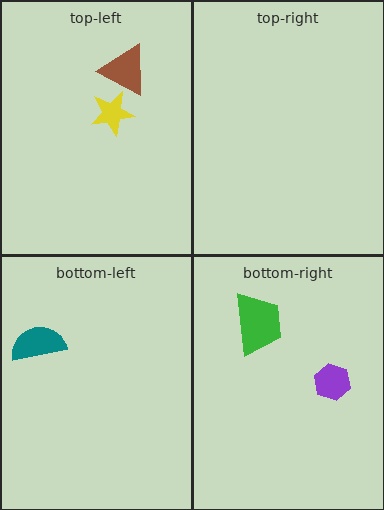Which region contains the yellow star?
The top-left region.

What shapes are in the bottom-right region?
The green trapezoid, the purple hexagon.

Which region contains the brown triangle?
The top-left region.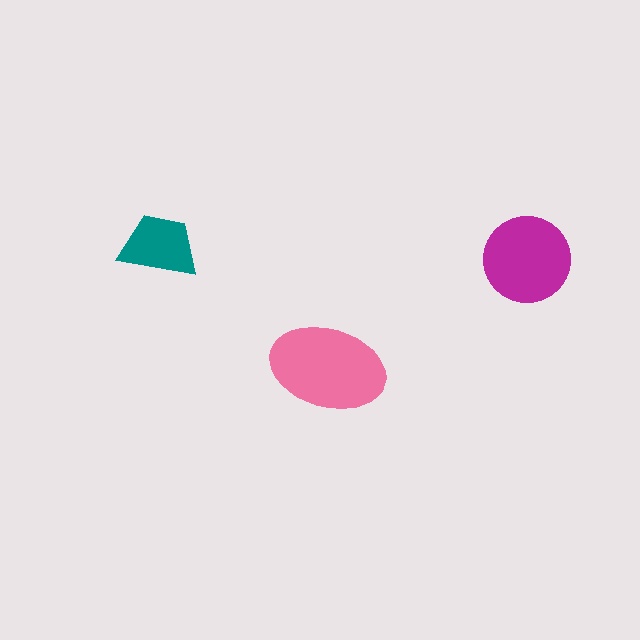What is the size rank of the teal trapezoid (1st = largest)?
3rd.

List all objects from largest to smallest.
The pink ellipse, the magenta circle, the teal trapezoid.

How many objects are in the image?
There are 3 objects in the image.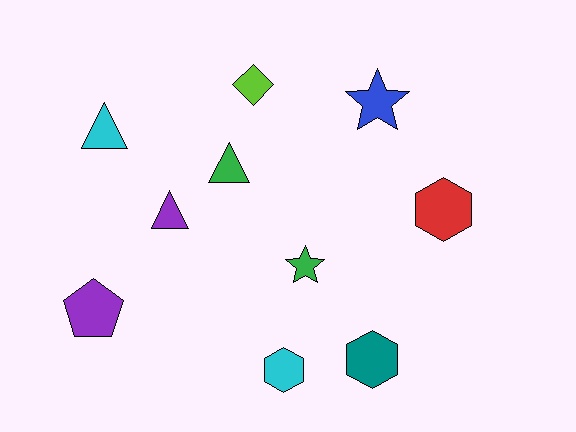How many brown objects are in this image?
There are no brown objects.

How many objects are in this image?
There are 10 objects.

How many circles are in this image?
There are no circles.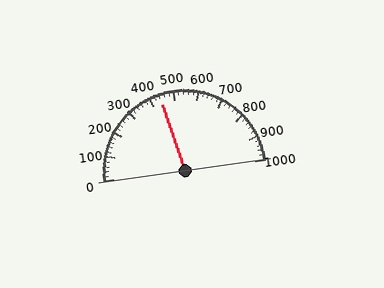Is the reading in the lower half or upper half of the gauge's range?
The reading is in the lower half of the range (0 to 1000).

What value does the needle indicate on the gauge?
The needle indicates approximately 440.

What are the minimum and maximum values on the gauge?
The gauge ranges from 0 to 1000.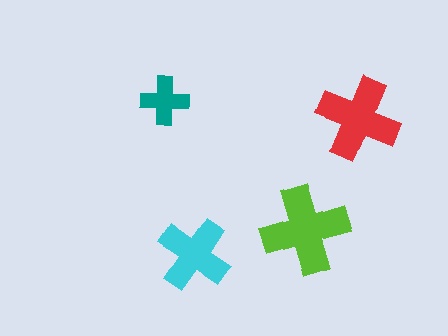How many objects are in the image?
There are 4 objects in the image.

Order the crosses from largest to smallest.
the lime one, the red one, the cyan one, the teal one.